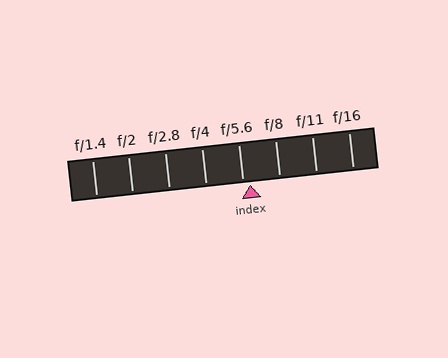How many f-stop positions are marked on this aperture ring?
There are 8 f-stop positions marked.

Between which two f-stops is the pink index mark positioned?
The index mark is between f/5.6 and f/8.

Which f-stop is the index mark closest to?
The index mark is closest to f/5.6.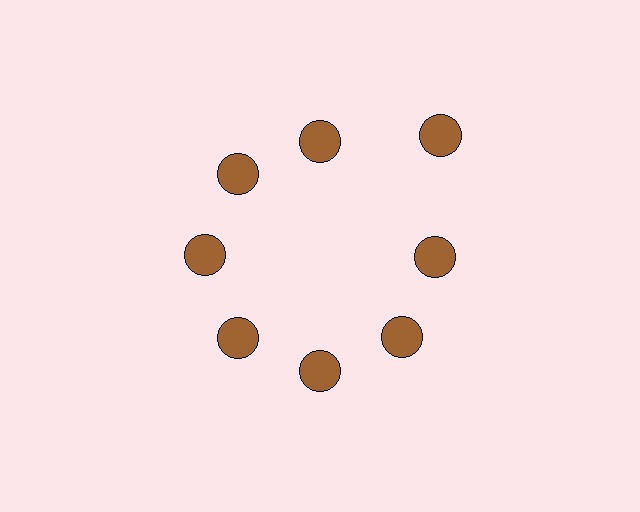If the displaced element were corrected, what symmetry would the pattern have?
It would have 8-fold rotational symmetry — the pattern would map onto itself every 45 degrees.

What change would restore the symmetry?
The symmetry would be restored by moving it inward, back onto the ring so that all 8 circles sit at equal angles and equal distance from the center.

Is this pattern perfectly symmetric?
No. The 8 brown circles are arranged in a ring, but one element near the 2 o'clock position is pushed outward from the center, breaking the 8-fold rotational symmetry.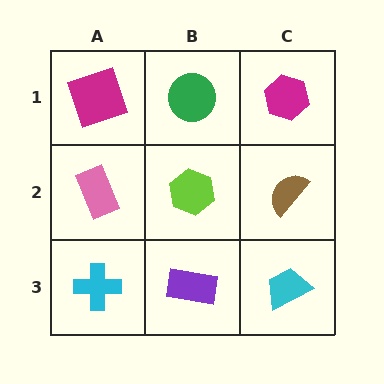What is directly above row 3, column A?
A pink rectangle.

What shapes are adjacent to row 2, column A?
A magenta square (row 1, column A), a cyan cross (row 3, column A), a lime hexagon (row 2, column B).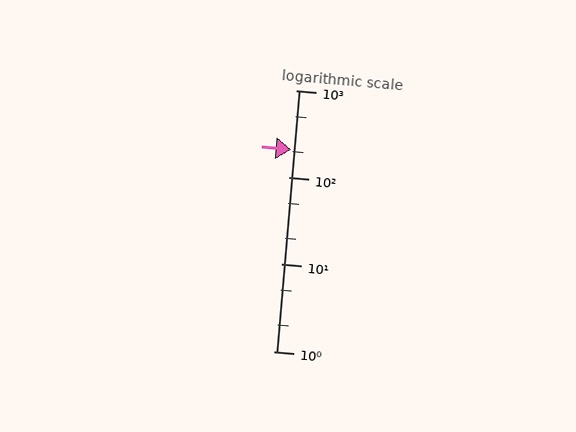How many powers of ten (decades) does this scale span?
The scale spans 3 decades, from 1 to 1000.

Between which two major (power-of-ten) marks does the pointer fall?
The pointer is between 100 and 1000.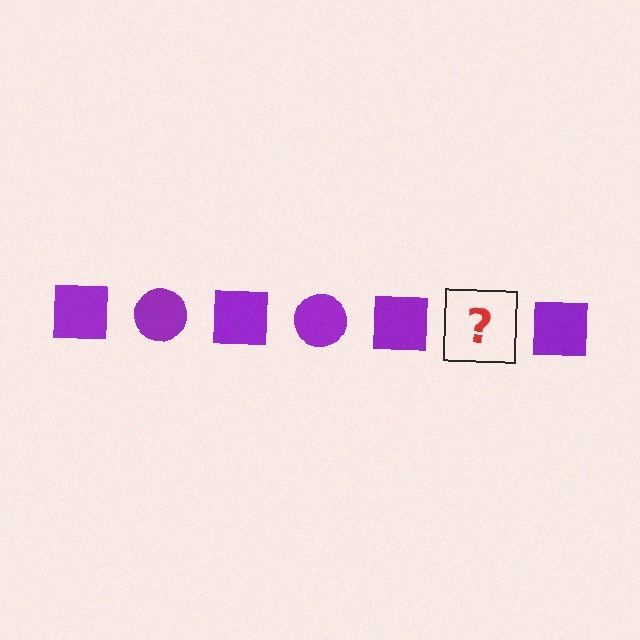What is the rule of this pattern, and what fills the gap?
The rule is that the pattern cycles through square, circle shapes in purple. The gap should be filled with a purple circle.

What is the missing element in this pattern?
The missing element is a purple circle.